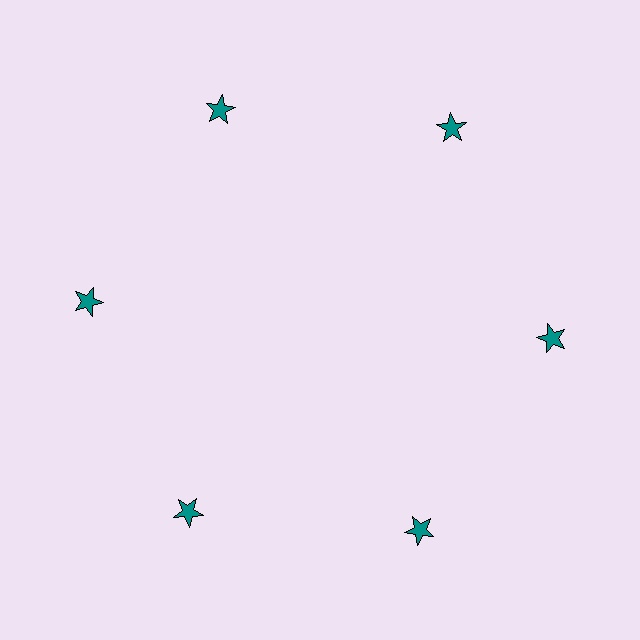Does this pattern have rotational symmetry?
Yes, this pattern has 6-fold rotational symmetry. It looks the same after rotating 60 degrees around the center.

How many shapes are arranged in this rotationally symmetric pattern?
There are 6 shapes, arranged in 6 groups of 1.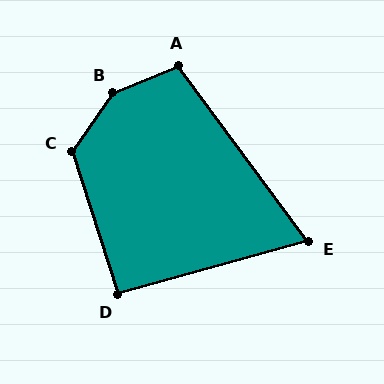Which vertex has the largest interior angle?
B, at approximately 147 degrees.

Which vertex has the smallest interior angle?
E, at approximately 69 degrees.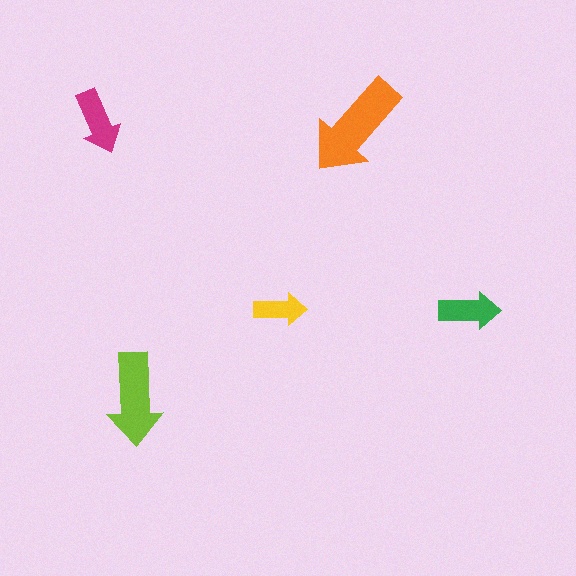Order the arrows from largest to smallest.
the orange one, the lime one, the magenta one, the green one, the yellow one.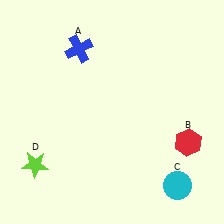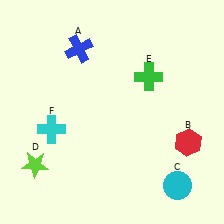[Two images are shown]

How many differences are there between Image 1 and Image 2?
There are 2 differences between the two images.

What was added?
A green cross (E), a cyan cross (F) were added in Image 2.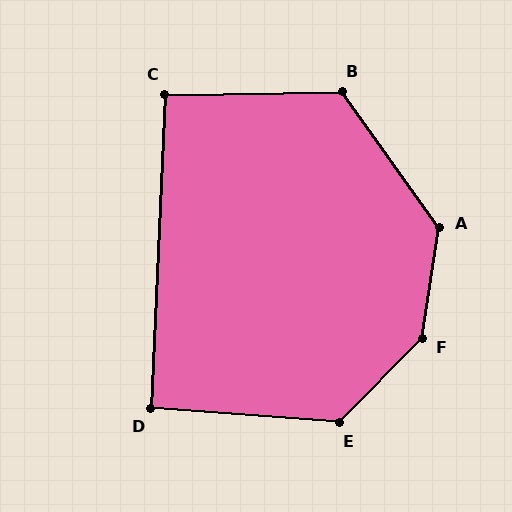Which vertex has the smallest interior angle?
D, at approximately 92 degrees.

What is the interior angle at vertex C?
Approximately 93 degrees (approximately right).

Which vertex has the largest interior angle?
F, at approximately 144 degrees.